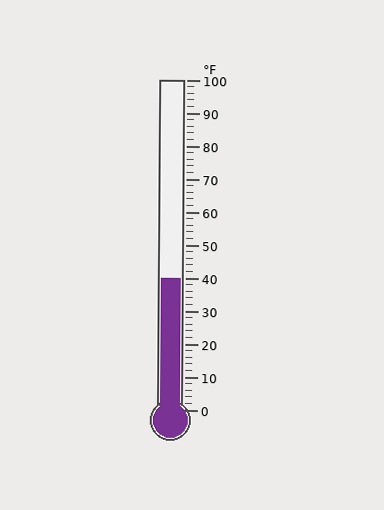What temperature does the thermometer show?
The thermometer shows approximately 40°F.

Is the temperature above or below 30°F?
The temperature is above 30°F.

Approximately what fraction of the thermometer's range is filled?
The thermometer is filled to approximately 40% of its range.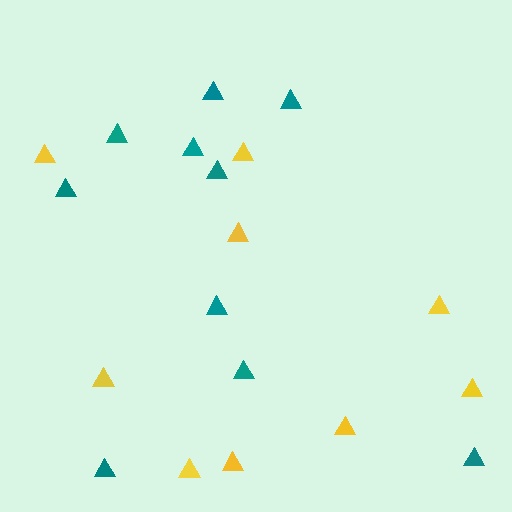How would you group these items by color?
There are 2 groups: one group of teal triangles (10) and one group of yellow triangles (9).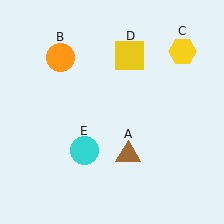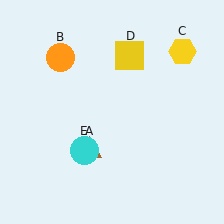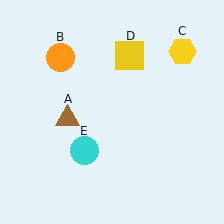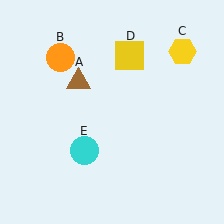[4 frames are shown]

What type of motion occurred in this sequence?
The brown triangle (object A) rotated clockwise around the center of the scene.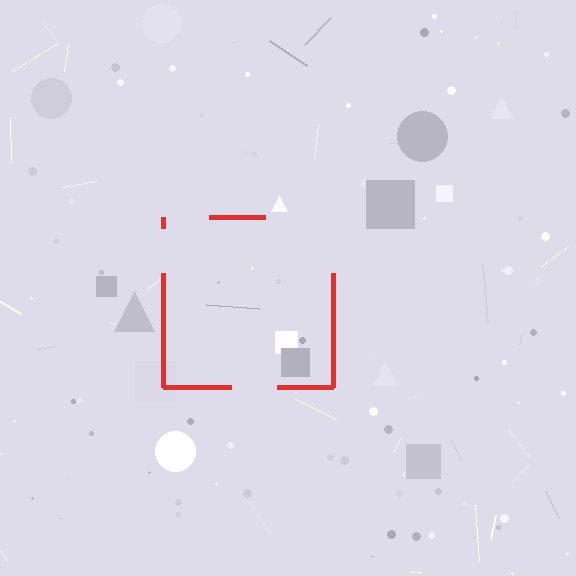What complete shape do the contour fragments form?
The contour fragments form a square.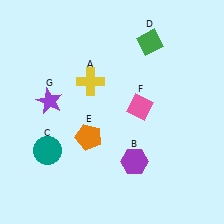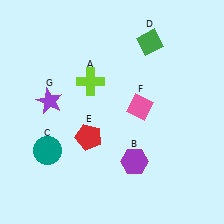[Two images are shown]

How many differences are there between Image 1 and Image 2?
There are 2 differences between the two images.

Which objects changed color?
A changed from yellow to lime. E changed from orange to red.